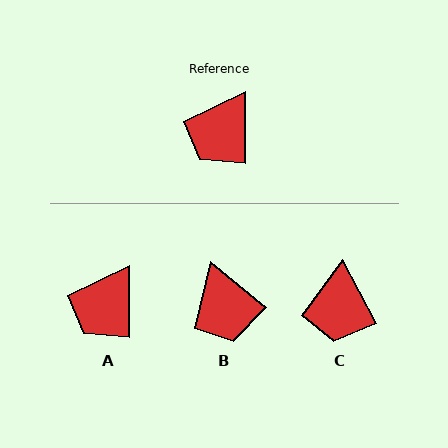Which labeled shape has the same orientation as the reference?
A.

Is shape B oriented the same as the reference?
No, it is off by about 50 degrees.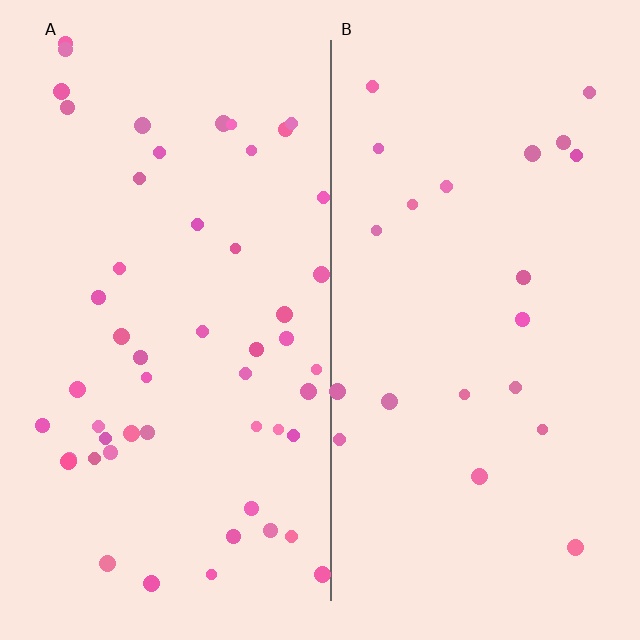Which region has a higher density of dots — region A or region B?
A (the left).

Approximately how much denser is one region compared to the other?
Approximately 2.4× — region A over region B.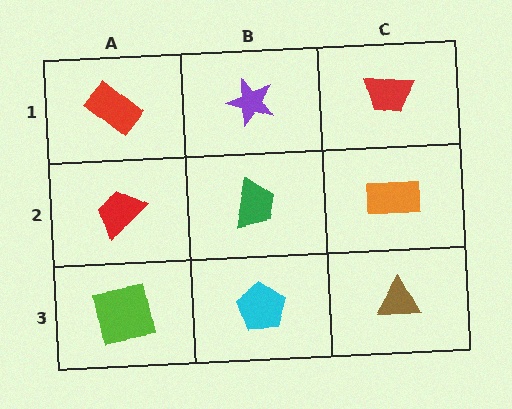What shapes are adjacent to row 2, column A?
A red rectangle (row 1, column A), a lime square (row 3, column A), a green trapezoid (row 2, column B).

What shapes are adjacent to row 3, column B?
A green trapezoid (row 2, column B), a lime square (row 3, column A), a brown triangle (row 3, column C).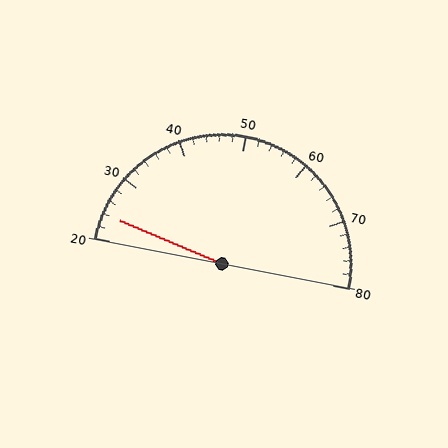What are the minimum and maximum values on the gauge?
The gauge ranges from 20 to 80.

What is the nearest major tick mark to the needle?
The nearest major tick mark is 20.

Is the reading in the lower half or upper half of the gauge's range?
The reading is in the lower half of the range (20 to 80).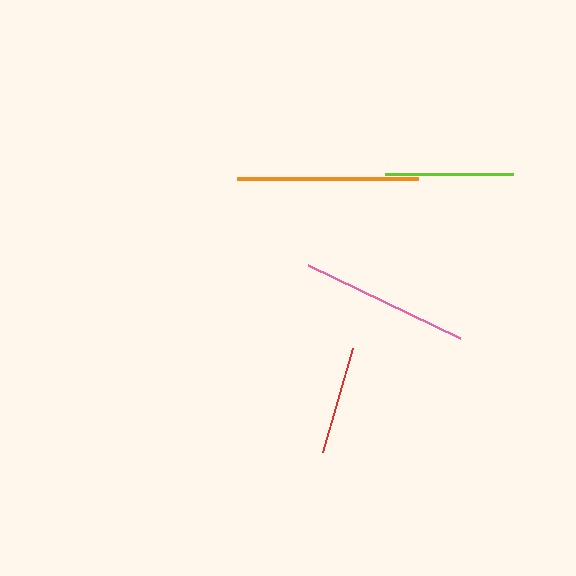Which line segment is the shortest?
The red line is the shortest at approximately 108 pixels.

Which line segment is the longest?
The orange line is the longest at approximately 180 pixels.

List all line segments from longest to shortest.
From longest to shortest: orange, pink, lime, red.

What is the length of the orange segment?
The orange segment is approximately 180 pixels long.